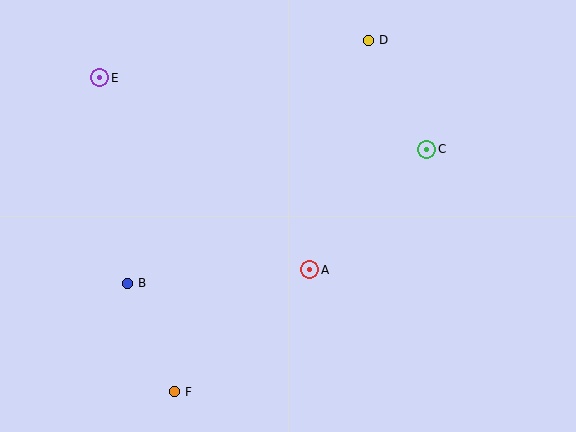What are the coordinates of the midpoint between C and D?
The midpoint between C and D is at (397, 95).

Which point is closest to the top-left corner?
Point E is closest to the top-left corner.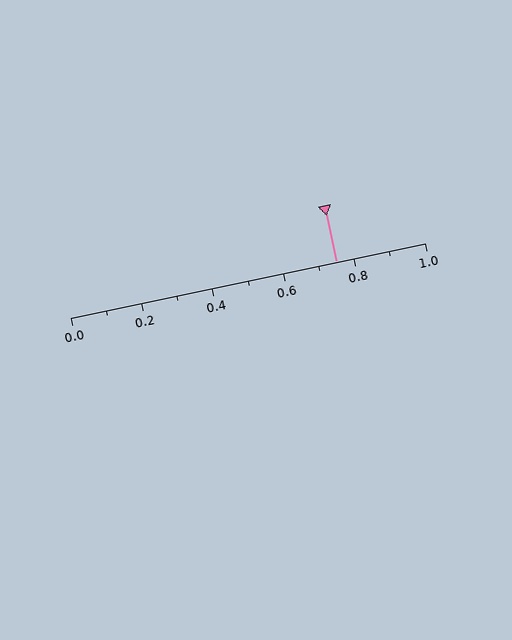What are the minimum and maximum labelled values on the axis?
The axis runs from 0.0 to 1.0.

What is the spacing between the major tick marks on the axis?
The major ticks are spaced 0.2 apart.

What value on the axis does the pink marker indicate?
The marker indicates approximately 0.75.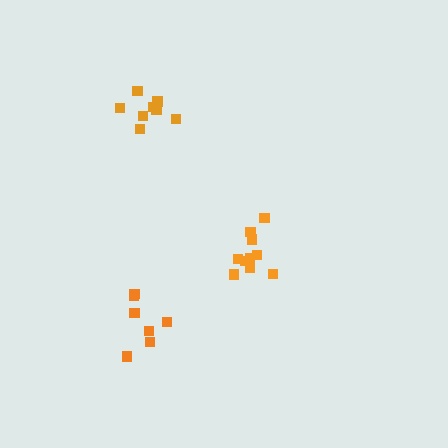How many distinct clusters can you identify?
There are 3 distinct clusters.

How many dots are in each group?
Group 1: 7 dots, Group 2: 9 dots, Group 3: 10 dots (26 total).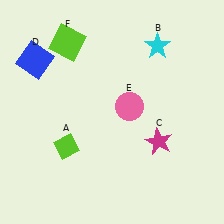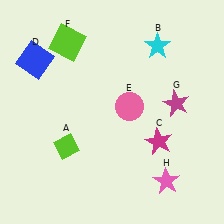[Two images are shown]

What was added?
A magenta star (G), a pink star (H) were added in Image 2.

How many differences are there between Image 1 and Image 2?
There are 2 differences between the two images.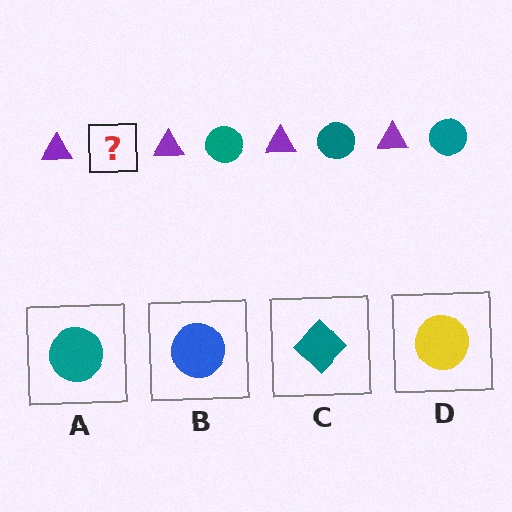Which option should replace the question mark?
Option A.